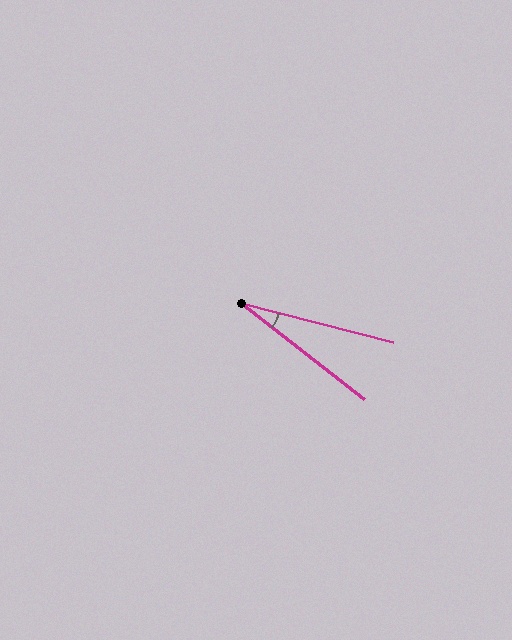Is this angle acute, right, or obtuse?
It is acute.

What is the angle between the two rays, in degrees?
Approximately 24 degrees.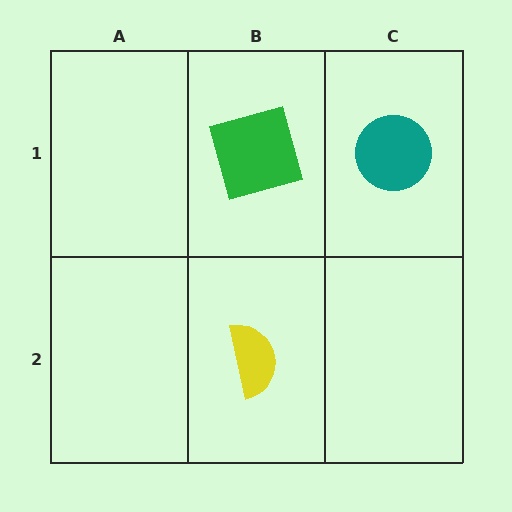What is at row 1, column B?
A green square.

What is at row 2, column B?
A yellow semicircle.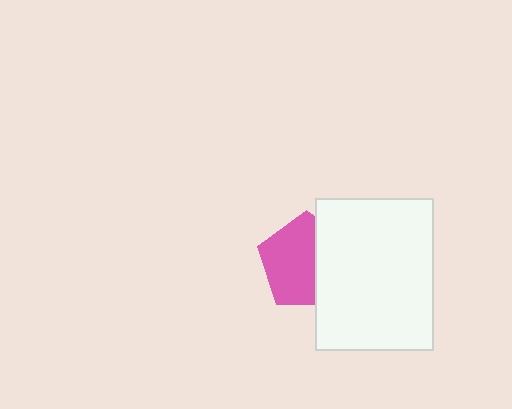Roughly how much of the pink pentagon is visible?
About half of it is visible (roughly 62%).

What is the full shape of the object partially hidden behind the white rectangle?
The partially hidden object is a pink pentagon.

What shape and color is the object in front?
The object in front is a white rectangle.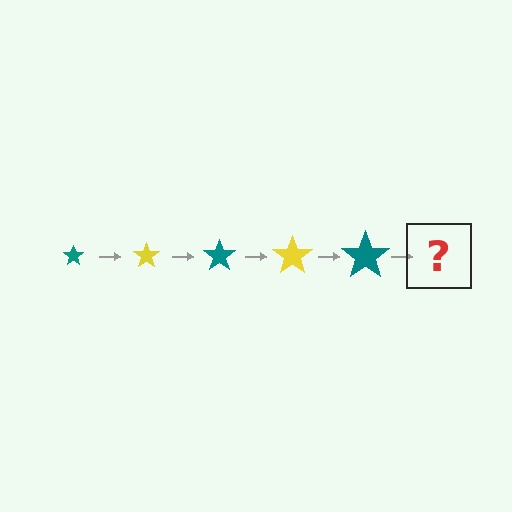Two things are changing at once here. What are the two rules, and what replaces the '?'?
The two rules are that the star grows larger each step and the color cycles through teal and yellow. The '?' should be a yellow star, larger than the previous one.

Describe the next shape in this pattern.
It should be a yellow star, larger than the previous one.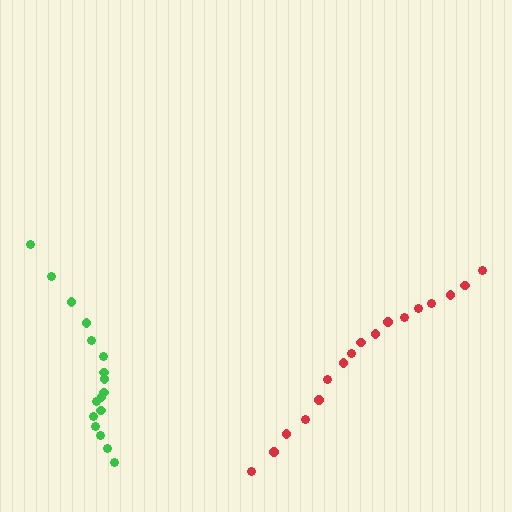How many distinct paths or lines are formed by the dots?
There are 2 distinct paths.